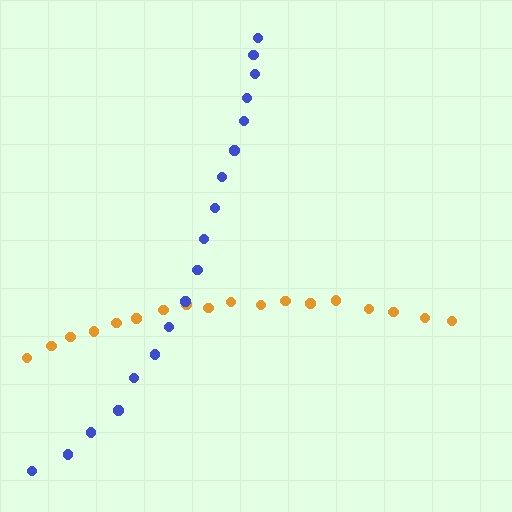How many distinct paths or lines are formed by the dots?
There are 2 distinct paths.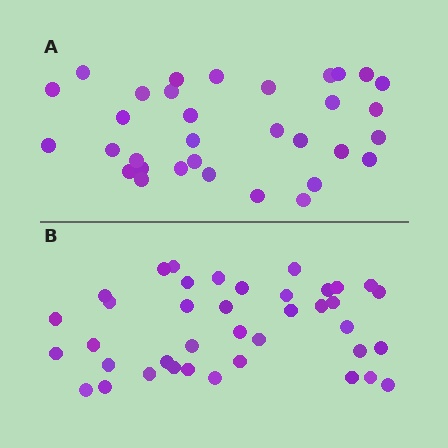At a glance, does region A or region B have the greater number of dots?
Region B (the bottom region) has more dots.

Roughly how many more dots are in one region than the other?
Region B has about 6 more dots than region A.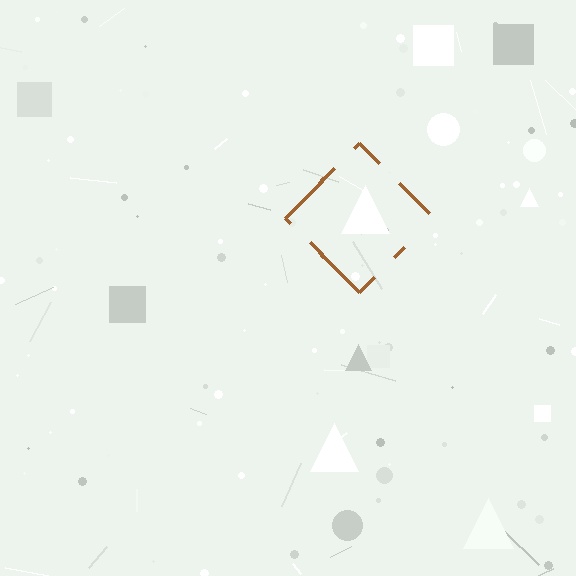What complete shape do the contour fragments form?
The contour fragments form a diamond.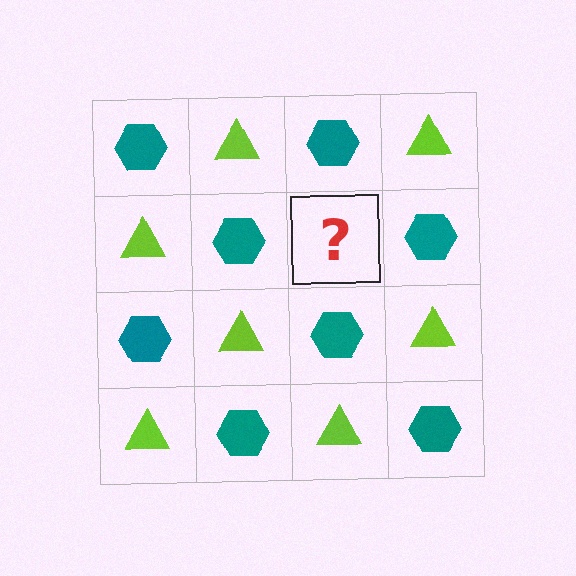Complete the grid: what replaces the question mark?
The question mark should be replaced with a lime triangle.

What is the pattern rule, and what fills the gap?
The rule is that it alternates teal hexagon and lime triangle in a checkerboard pattern. The gap should be filled with a lime triangle.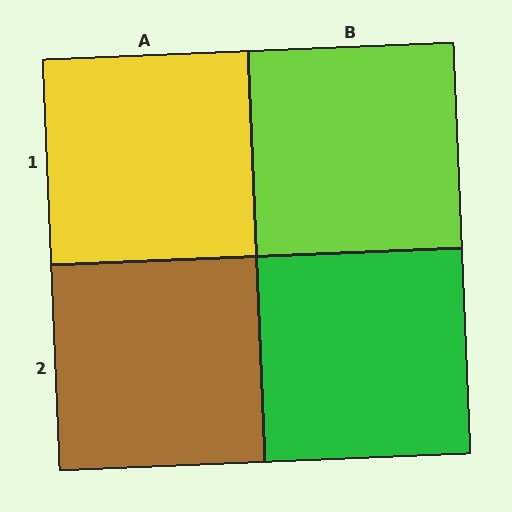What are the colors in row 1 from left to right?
Yellow, lime.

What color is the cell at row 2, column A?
Brown.